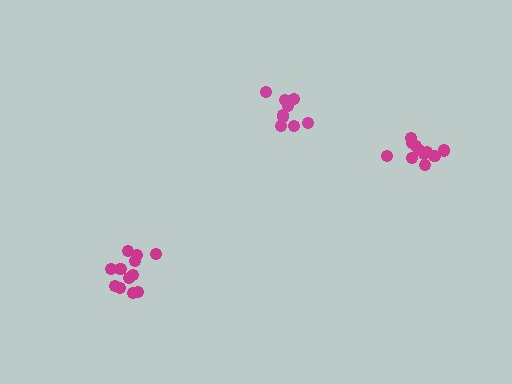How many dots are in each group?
Group 1: 9 dots, Group 2: 11 dots, Group 3: 12 dots (32 total).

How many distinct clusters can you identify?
There are 3 distinct clusters.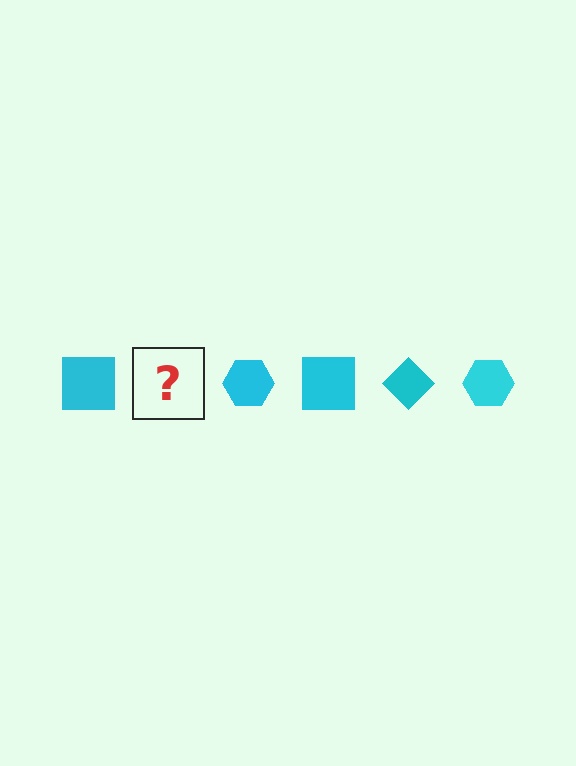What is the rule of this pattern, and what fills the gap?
The rule is that the pattern cycles through square, diamond, hexagon shapes in cyan. The gap should be filled with a cyan diamond.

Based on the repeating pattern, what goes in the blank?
The blank should be a cyan diamond.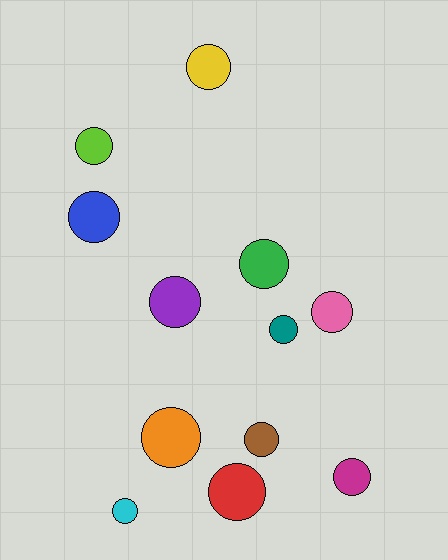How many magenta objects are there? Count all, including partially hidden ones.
There is 1 magenta object.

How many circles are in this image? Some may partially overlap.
There are 12 circles.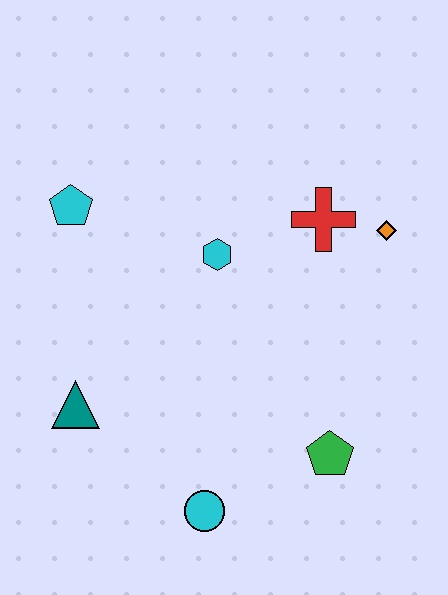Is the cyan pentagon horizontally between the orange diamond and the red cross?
No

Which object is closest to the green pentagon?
The cyan circle is closest to the green pentagon.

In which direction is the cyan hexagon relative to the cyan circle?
The cyan hexagon is above the cyan circle.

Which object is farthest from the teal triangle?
The orange diamond is farthest from the teal triangle.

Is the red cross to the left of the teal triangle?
No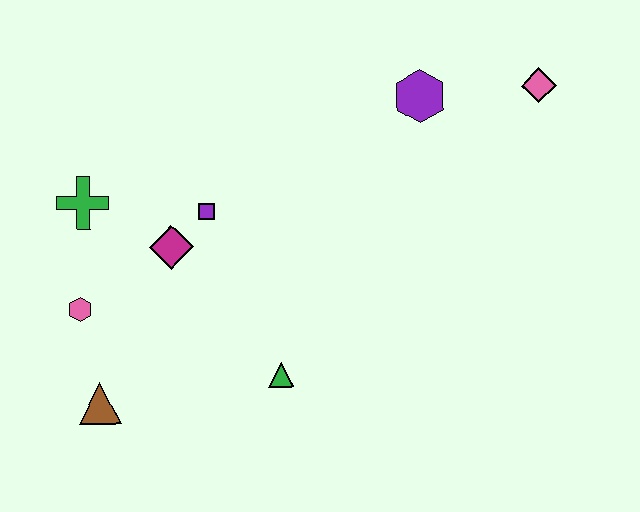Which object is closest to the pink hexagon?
The brown triangle is closest to the pink hexagon.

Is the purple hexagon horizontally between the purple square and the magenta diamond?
No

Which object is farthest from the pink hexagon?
The pink diamond is farthest from the pink hexagon.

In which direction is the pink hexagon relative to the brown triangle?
The pink hexagon is above the brown triangle.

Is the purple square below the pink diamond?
Yes